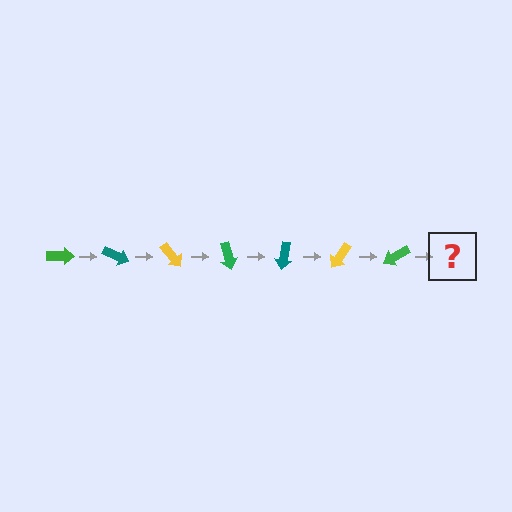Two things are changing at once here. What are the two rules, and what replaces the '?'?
The two rules are that it rotates 25 degrees each step and the color cycles through green, teal, and yellow. The '?' should be a teal arrow, rotated 175 degrees from the start.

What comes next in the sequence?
The next element should be a teal arrow, rotated 175 degrees from the start.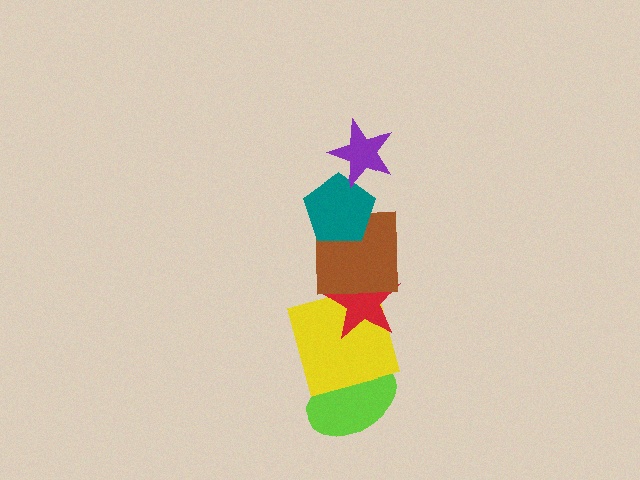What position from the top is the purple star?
The purple star is 1st from the top.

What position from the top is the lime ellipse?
The lime ellipse is 6th from the top.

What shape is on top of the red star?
The brown square is on top of the red star.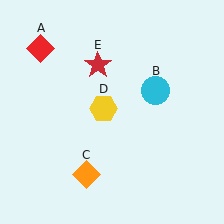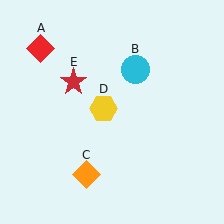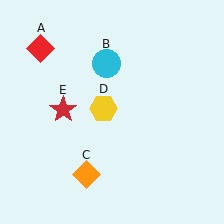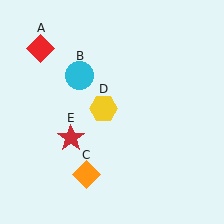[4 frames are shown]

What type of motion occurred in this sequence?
The cyan circle (object B), red star (object E) rotated counterclockwise around the center of the scene.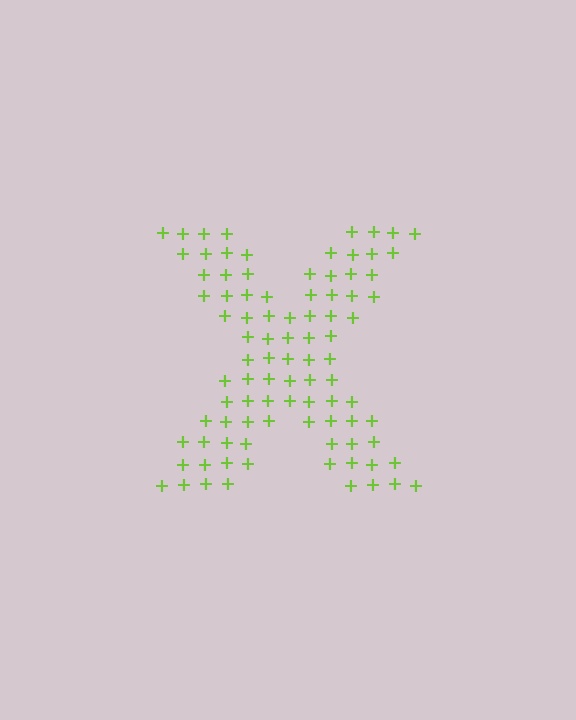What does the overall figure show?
The overall figure shows the letter X.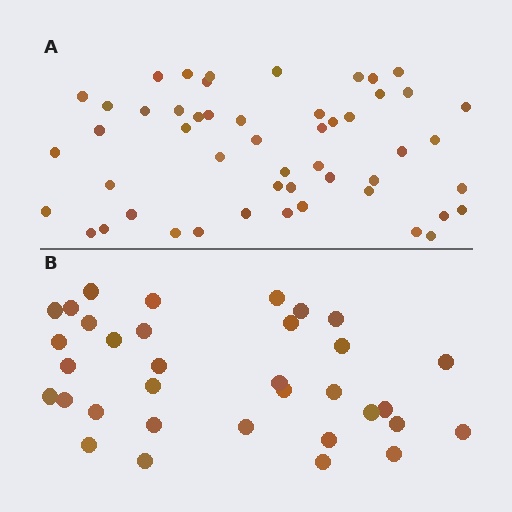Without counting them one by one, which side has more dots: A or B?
Region A (the top region) has more dots.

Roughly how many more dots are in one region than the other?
Region A has approximately 15 more dots than region B.